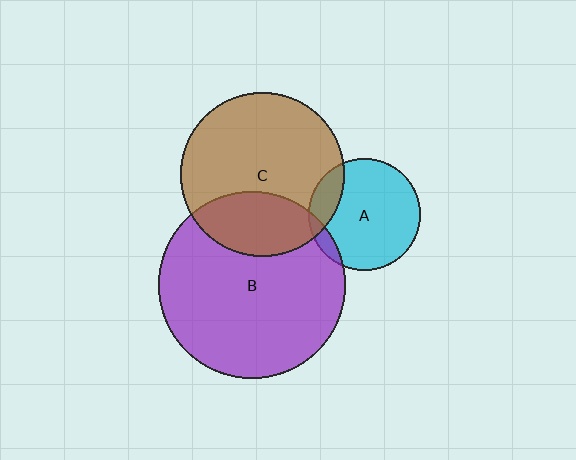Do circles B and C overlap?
Yes.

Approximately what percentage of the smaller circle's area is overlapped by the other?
Approximately 30%.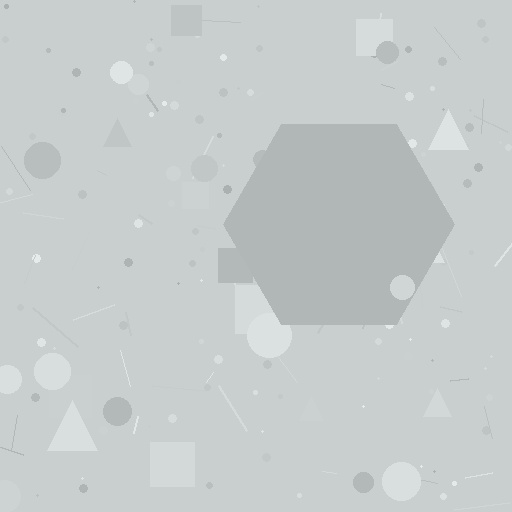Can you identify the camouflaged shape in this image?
The camouflaged shape is a hexagon.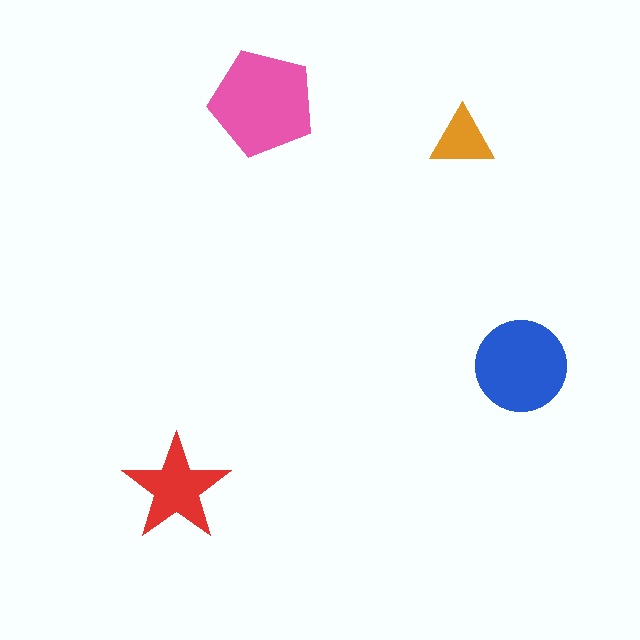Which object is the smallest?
The orange triangle.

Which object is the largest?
The pink pentagon.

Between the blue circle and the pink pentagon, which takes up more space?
The pink pentagon.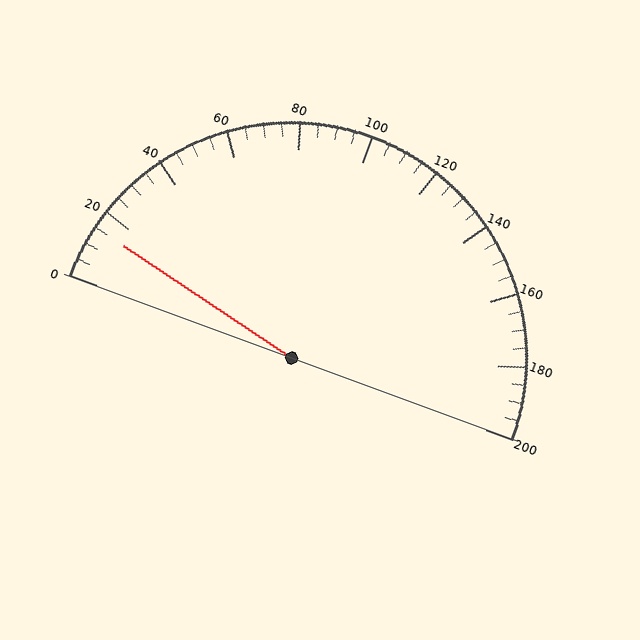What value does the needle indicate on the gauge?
The needle indicates approximately 15.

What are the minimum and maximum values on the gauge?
The gauge ranges from 0 to 200.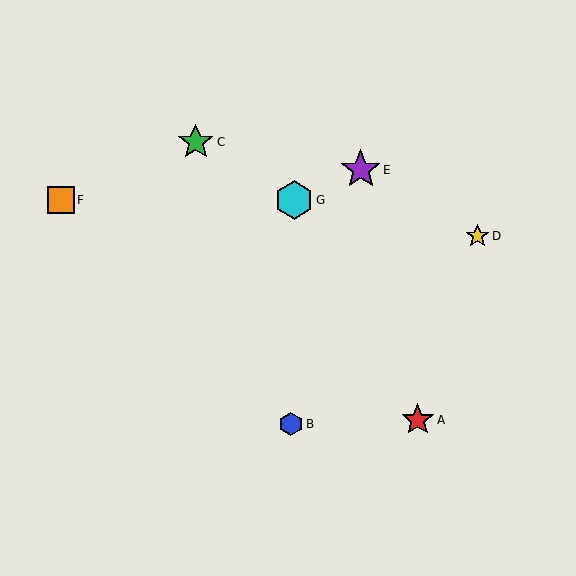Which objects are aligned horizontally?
Objects F, G are aligned horizontally.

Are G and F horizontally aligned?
Yes, both are at y≈200.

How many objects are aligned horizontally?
2 objects (F, G) are aligned horizontally.